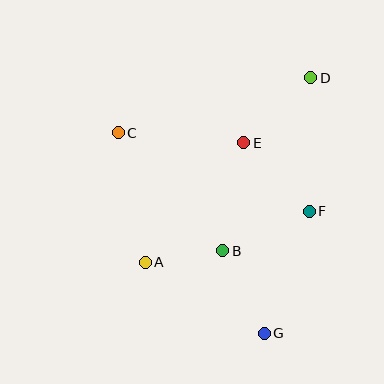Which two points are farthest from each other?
Points D and G are farthest from each other.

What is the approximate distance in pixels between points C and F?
The distance between C and F is approximately 206 pixels.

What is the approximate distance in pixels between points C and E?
The distance between C and E is approximately 125 pixels.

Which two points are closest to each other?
Points A and B are closest to each other.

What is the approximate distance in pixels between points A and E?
The distance between A and E is approximately 155 pixels.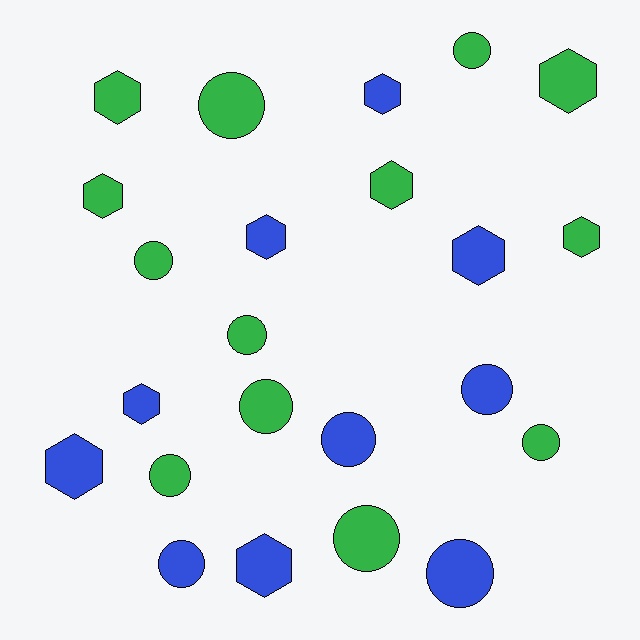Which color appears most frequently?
Green, with 13 objects.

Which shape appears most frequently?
Circle, with 12 objects.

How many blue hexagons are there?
There are 6 blue hexagons.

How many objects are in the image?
There are 23 objects.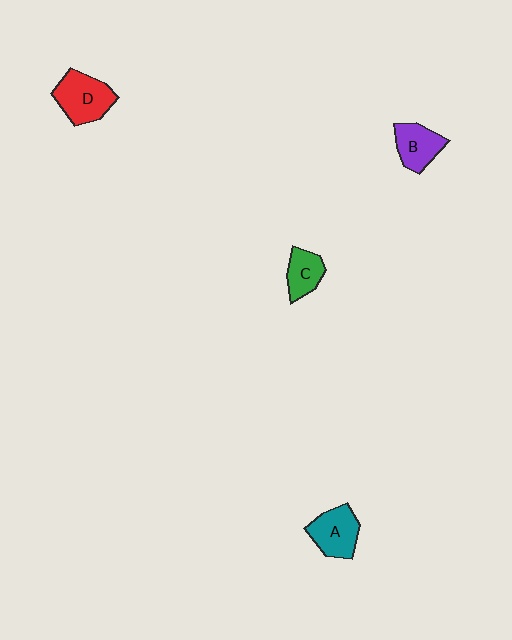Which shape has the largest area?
Shape D (red).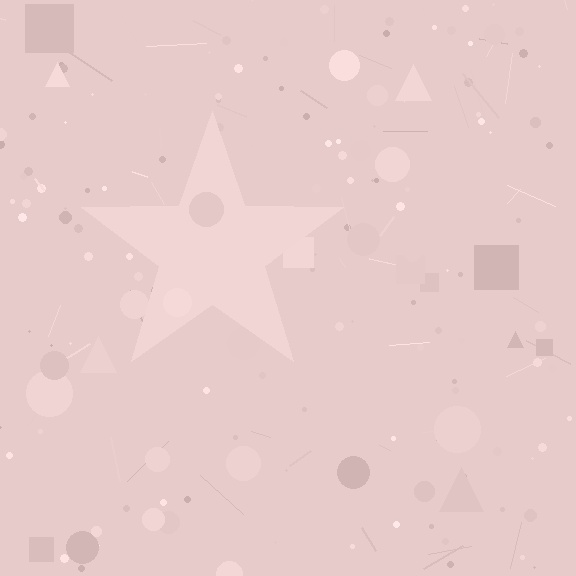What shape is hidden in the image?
A star is hidden in the image.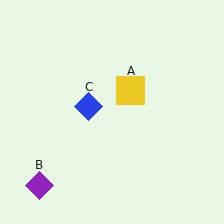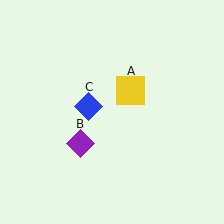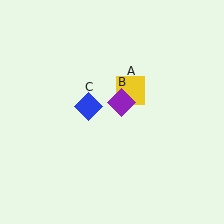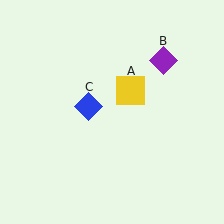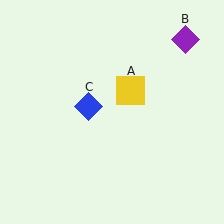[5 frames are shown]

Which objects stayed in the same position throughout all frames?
Yellow square (object A) and blue diamond (object C) remained stationary.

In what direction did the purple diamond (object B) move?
The purple diamond (object B) moved up and to the right.